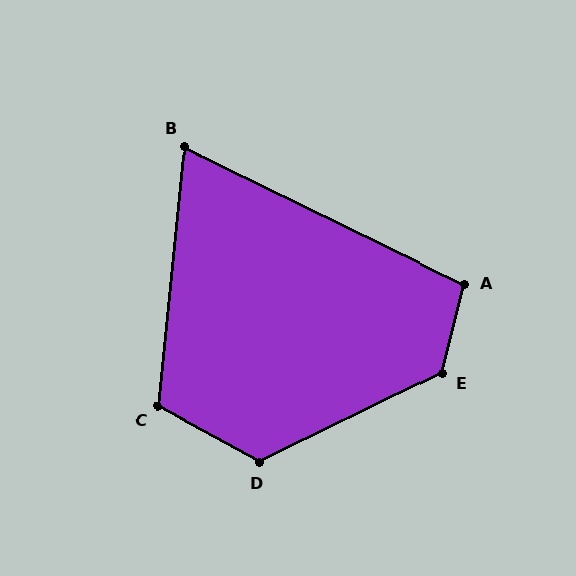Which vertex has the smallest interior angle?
B, at approximately 70 degrees.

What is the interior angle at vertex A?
Approximately 102 degrees (obtuse).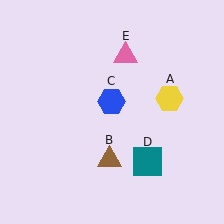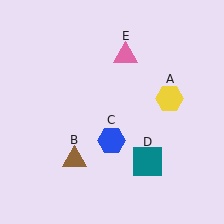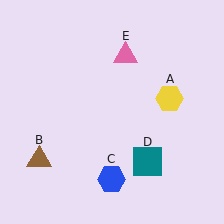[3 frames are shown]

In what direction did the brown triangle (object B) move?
The brown triangle (object B) moved left.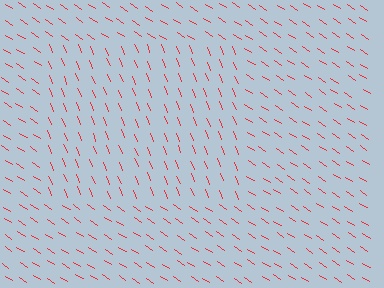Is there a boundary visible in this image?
Yes, there is a texture boundary formed by a change in line orientation.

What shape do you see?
I see a rectangle.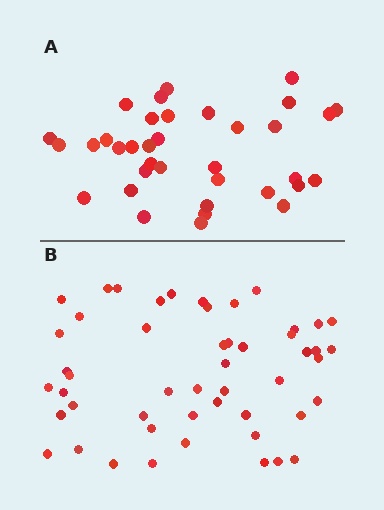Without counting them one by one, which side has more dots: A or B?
Region B (the bottom region) has more dots.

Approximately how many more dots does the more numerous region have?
Region B has approximately 15 more dots than region A.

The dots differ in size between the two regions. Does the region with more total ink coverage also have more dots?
No. Region A has more total ink coverage because its dots are larger, but region B actually contains more individual dots. Total area can be misleading — the number of items is what matters here.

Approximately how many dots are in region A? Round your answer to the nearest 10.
About 40 dots. (The exact count is 36, which rounds to 40.)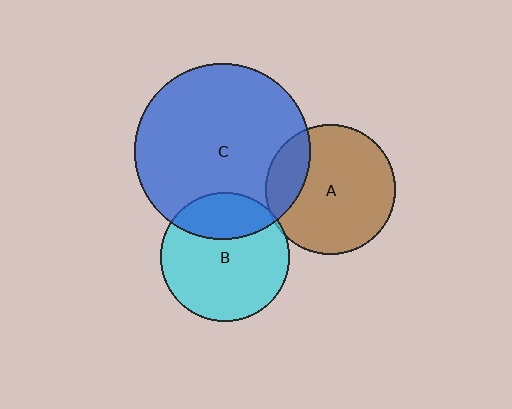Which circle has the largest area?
Circle C (blue).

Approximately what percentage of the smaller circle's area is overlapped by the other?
Approximately 20%.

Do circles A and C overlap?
Yes.